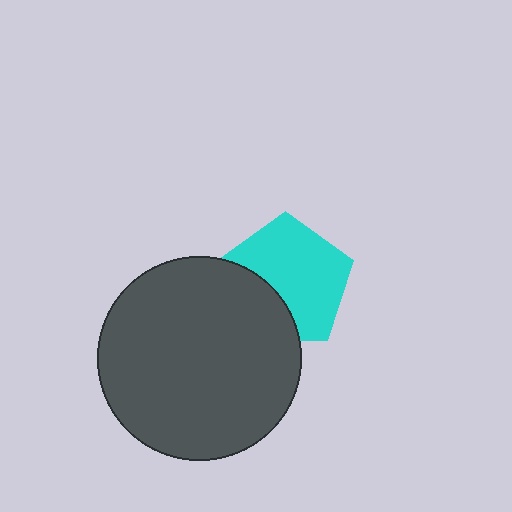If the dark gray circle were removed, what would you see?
You would see the complete cyan pentagon.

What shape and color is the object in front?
The object in front is a dark gray circle.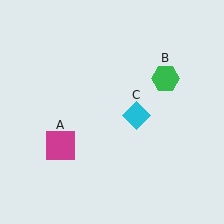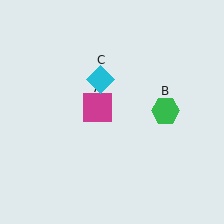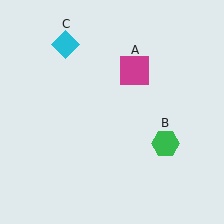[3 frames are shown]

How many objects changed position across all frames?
3 objects changed position: magenta square (object A), green hexagon (object B), cyan diamond (object C).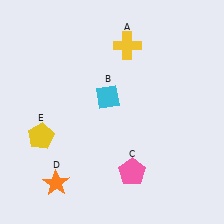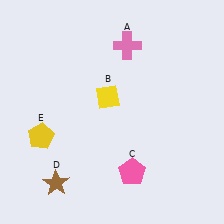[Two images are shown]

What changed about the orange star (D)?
In Image 1, D is orange. In Image 2, it changed to brown.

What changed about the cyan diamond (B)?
In Image 1, B is cyan. In Image 2, it changed to yellow.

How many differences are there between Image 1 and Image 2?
There are 3 differences between the two images.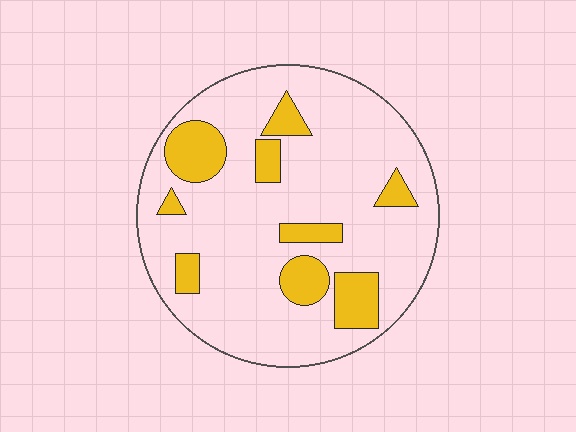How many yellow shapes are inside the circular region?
9.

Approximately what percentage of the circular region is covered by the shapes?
Approximately 20%.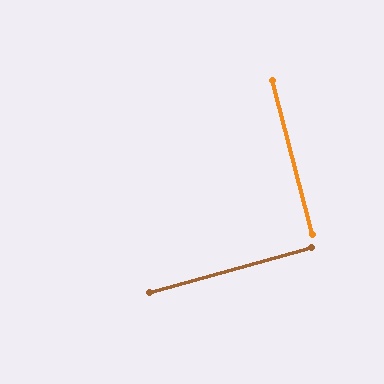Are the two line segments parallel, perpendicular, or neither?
Perpendicular — they meet at approximately 89°.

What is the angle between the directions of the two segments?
Approximately 89 degrees.